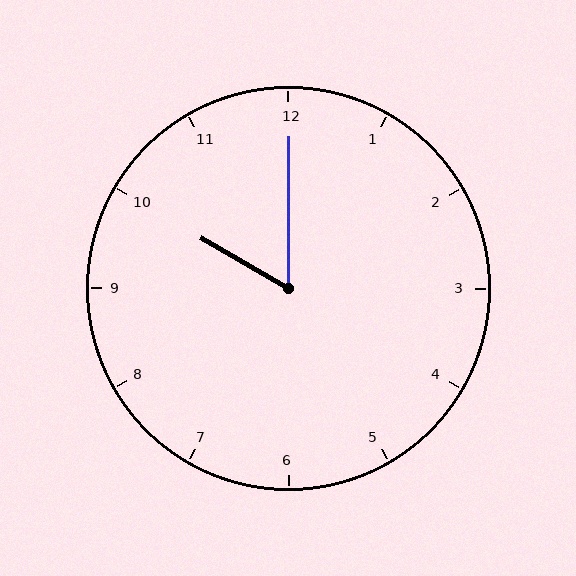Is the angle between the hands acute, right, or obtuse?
It is acute.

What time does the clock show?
10:00.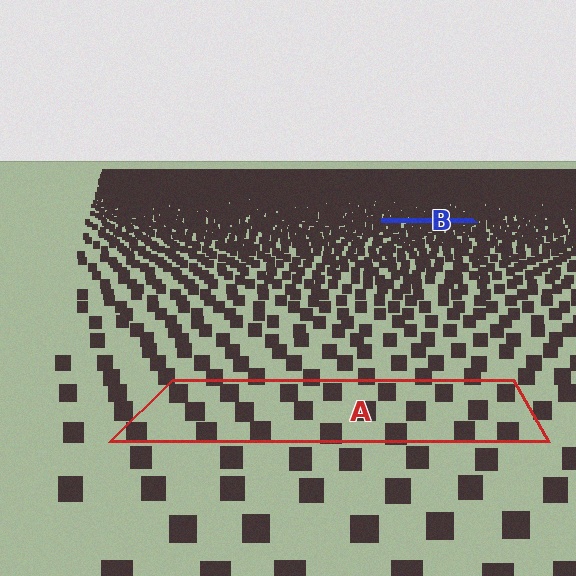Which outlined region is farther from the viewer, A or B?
Region B is farther from the viewer — the texture elements inside it appear smaller and more densely packed.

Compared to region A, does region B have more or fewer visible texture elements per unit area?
Region B has more texture elements per unit area — they are packed more densely because it is farther away.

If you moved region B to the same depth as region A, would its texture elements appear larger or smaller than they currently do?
They would appear larger. At a closer depth, the same texture elements are projected at a bigger on-screen size.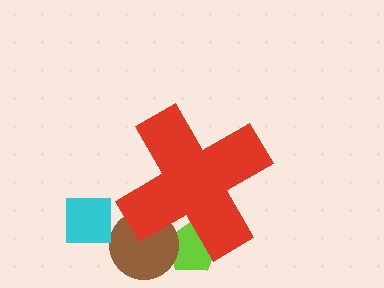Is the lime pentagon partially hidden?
Yes, the lime pentagon is partially hidden behind the red cross.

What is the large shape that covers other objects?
A red cross.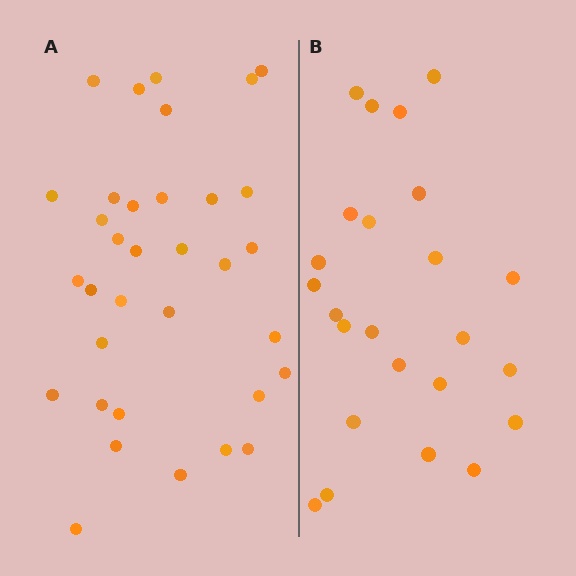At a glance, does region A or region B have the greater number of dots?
Region A (the left region) has more dots.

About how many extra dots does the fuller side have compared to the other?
Region A has roughly 10 or so more dots than region B.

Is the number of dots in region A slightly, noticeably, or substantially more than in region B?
Region A has noticeably more, but not dramatically so. The ratio is roughly 1.4 to 1.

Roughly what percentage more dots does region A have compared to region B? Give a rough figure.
About 40% more.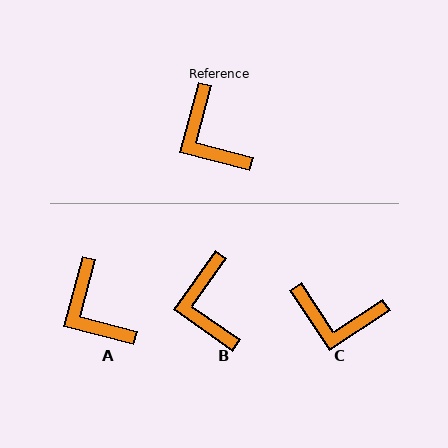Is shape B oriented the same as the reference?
No, it is off by about 20 degrees.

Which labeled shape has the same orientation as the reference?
A.